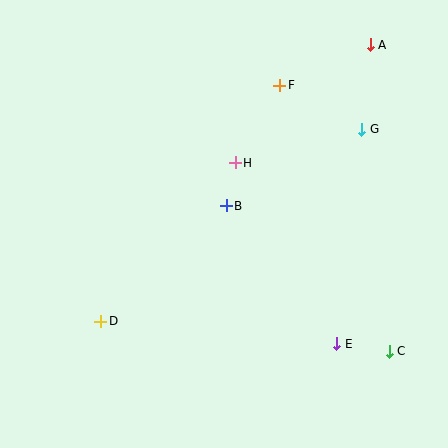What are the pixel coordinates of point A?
Point A is at (370, 45).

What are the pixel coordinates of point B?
Point B is at (226, 206).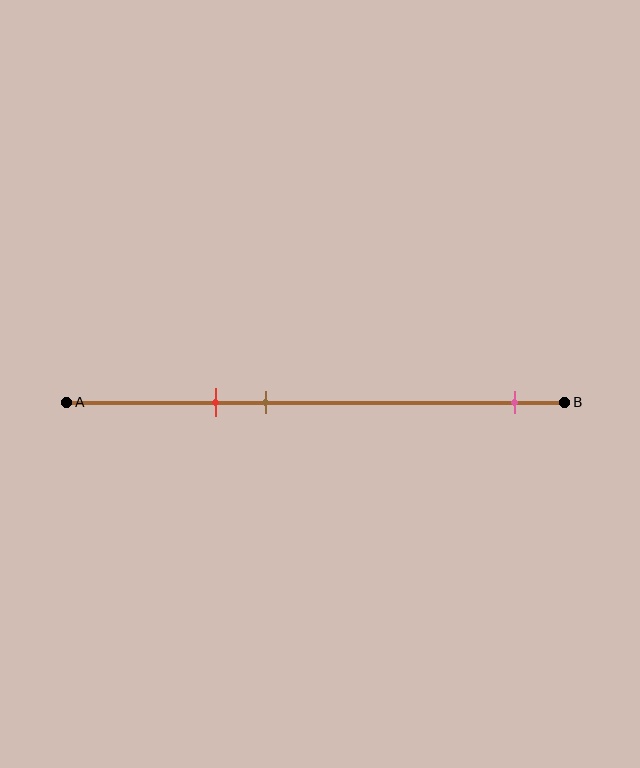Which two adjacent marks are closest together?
The red and brown marks are the closest adjacent pair.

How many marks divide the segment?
There are 3 marks dividing the segment.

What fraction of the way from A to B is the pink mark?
The pink mark is approximately 90% (0.9) of the way from A to B.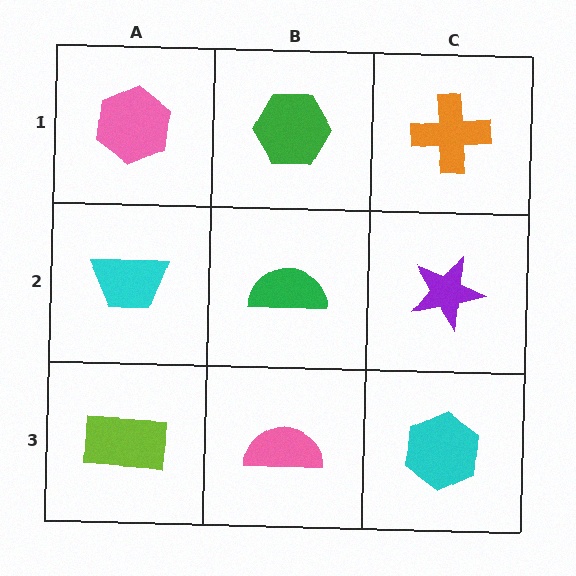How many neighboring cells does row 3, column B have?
3.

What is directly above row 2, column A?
A pink hexagon.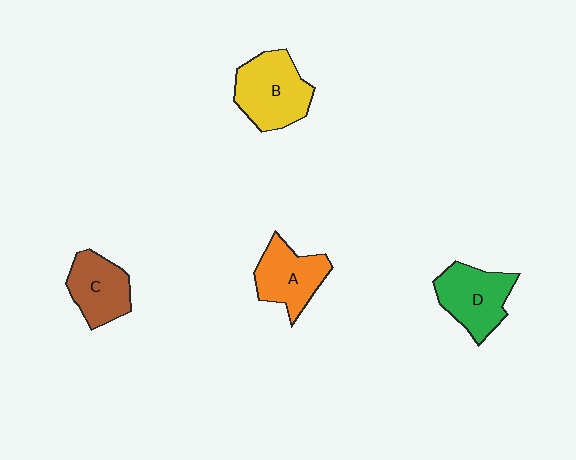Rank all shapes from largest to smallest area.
From largest to smallest: B (yellow), D (green), A (orange), C (brown).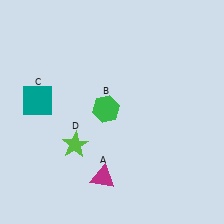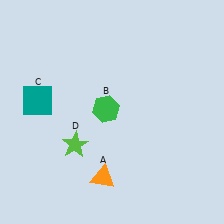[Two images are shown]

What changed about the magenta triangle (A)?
In Image 1, A is magenta. In Image 2, it changed to orange.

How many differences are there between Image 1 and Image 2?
There is 1 difference between the two images.